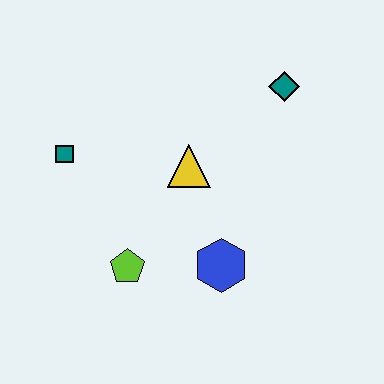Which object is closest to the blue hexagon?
The lime pentagon is closest to the blue hexagon.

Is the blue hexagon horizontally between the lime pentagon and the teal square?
No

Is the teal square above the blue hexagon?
Yes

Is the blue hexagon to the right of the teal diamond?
No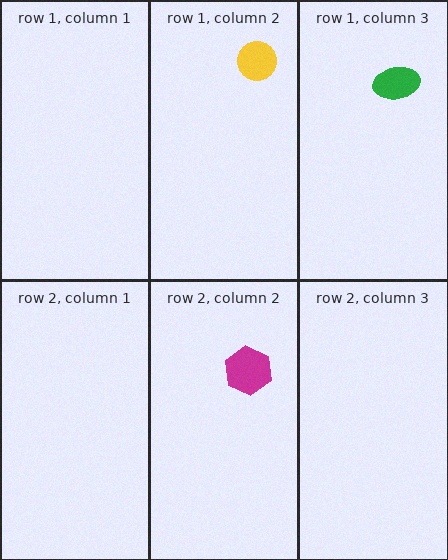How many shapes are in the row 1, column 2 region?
1.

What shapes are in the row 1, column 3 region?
The green ellipse.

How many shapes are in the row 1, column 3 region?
1.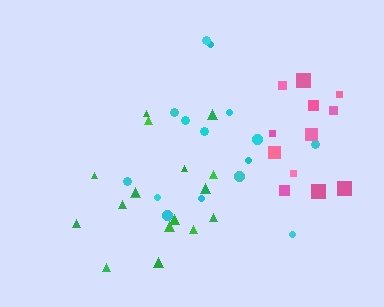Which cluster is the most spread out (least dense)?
Cyan.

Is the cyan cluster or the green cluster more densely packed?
Green.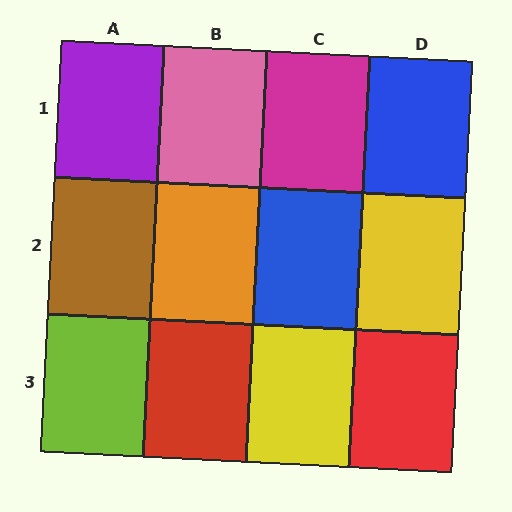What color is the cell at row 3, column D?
Red.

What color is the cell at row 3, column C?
Yellow.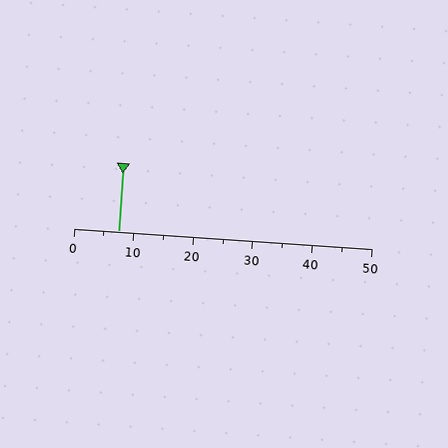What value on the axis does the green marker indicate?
The marker indicates approximately 7.5.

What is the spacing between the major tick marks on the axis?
The major ticks are spaced 10 apart.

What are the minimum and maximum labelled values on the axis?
The axis runs from 0 to 50.